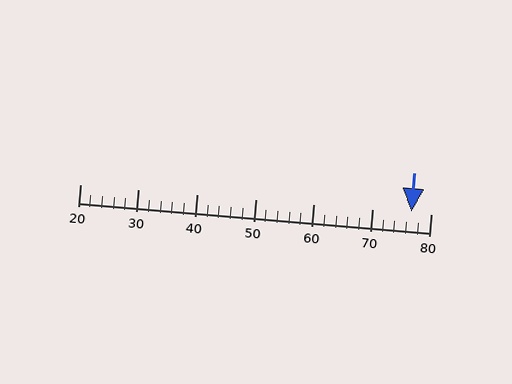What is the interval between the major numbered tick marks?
The major tick marks are spaced 10 units apart.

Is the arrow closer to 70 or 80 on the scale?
The arrow is closer to 80.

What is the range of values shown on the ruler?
The ruler shows values from 20 to 80.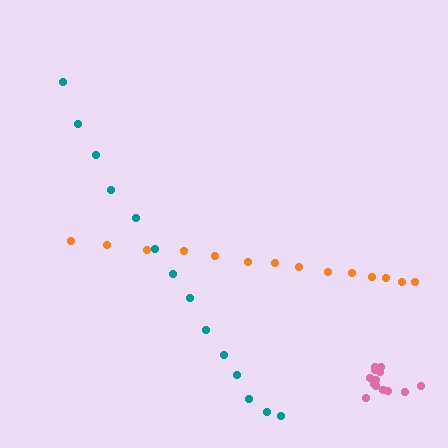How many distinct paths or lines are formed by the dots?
There are 3 distinct paths.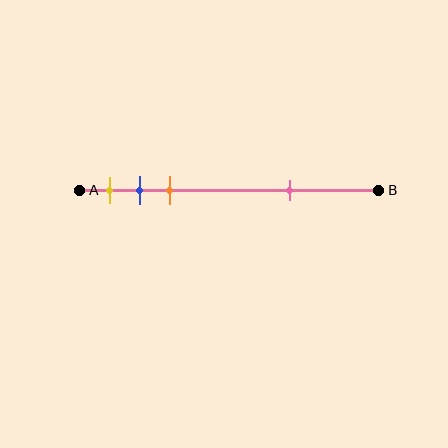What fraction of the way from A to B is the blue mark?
The blue mark is approximately 20% (0.2) of the way from A to B.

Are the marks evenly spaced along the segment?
No, the marks are not evenly spaced.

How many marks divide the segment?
There are 4 marks dividing the segment.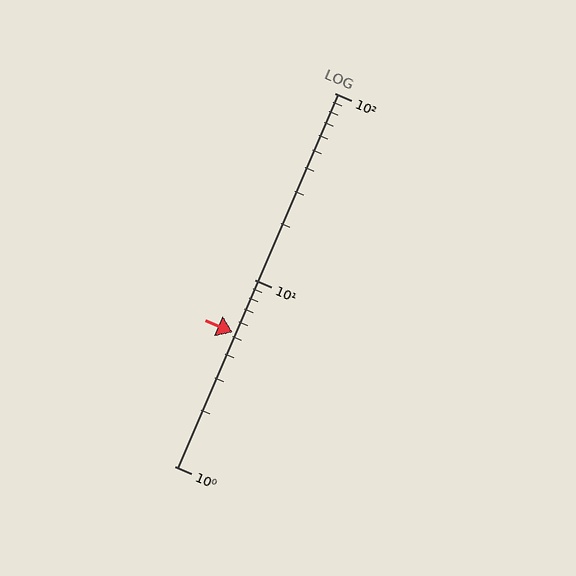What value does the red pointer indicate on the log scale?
The pointer indicates approximately 5.2.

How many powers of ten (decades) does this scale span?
The scale spans 2 decades, from 1 to 100.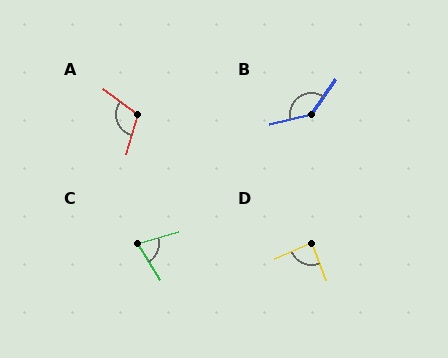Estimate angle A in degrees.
Approximately 109 degrees.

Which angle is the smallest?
C, at approximately 75 degrees.